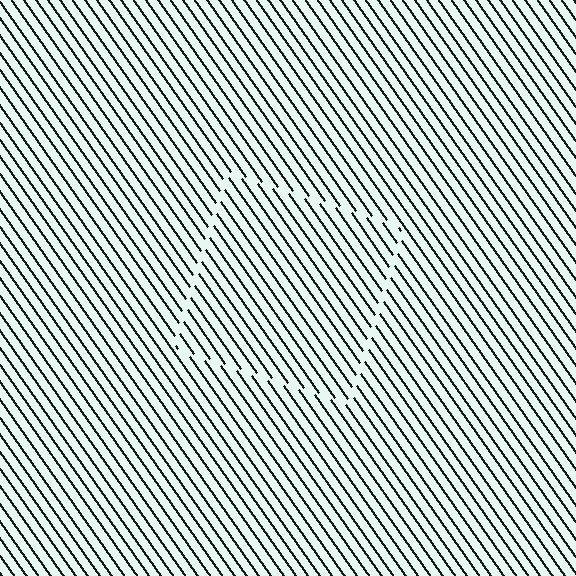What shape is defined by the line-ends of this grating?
An illusory square. The interior of the shape contains the same grating, shifted by half a period — the contour is defined by the phase discontinuity where line-ends from the inner and outer gratings abut.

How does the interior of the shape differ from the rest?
The interior of the shape contains the same grating, shifted by half a period — the contour is defined by the phase discontinuity where line-ends from the inner and outer gratings abut.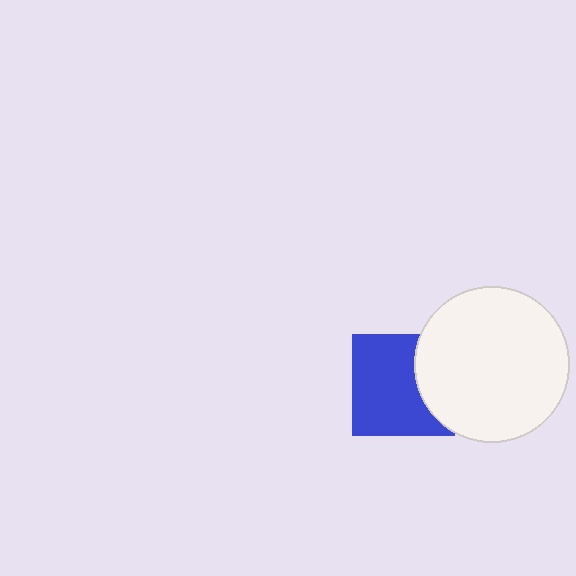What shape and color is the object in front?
The object in front is a white circle.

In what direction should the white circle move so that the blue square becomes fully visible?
The white circle should move right. That is the shortest direction to clear the overlap and leave the blue square fully visible.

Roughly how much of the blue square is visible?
Most of it is visible (roughly 69%).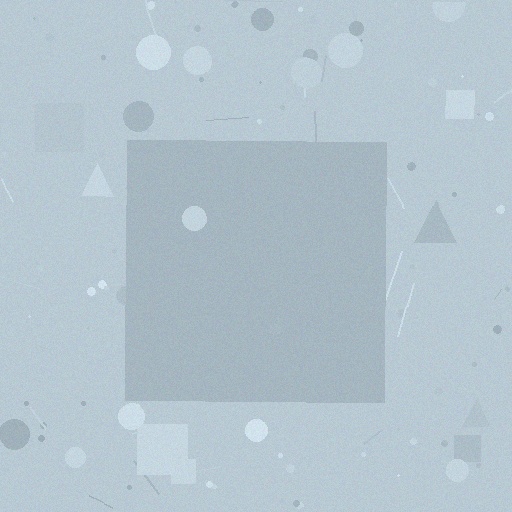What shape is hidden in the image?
A square is hidden in the image.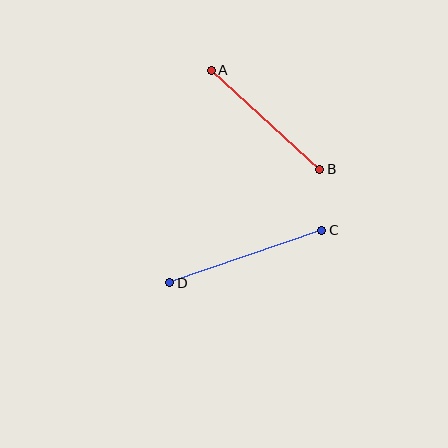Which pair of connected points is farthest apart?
Points C and D are farthest apart.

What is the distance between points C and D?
The distance is approximately 161 pixels.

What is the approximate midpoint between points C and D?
The midpoint is at approximately (246, 257) pixels.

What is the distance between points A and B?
The distance is approximately 147 pixels.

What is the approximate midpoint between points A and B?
The midpoint is at approximately (266, 120) pixels.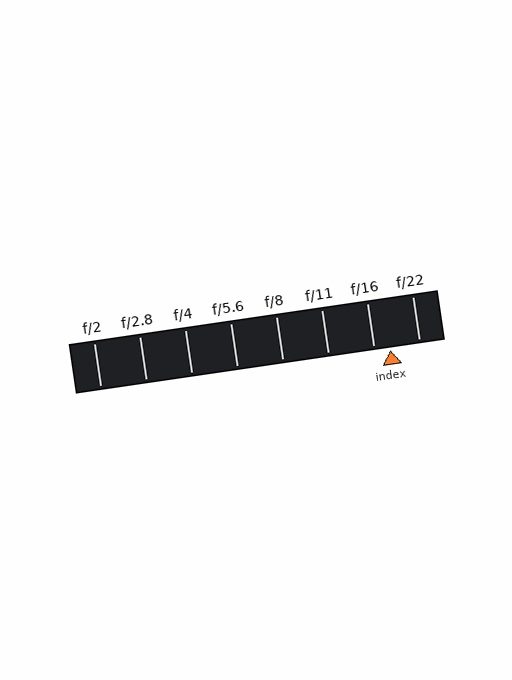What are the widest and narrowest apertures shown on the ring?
The widest aperture shown is f/2 and the narrowest is f/22.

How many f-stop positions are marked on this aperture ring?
There are 8 f-stop positions marked.